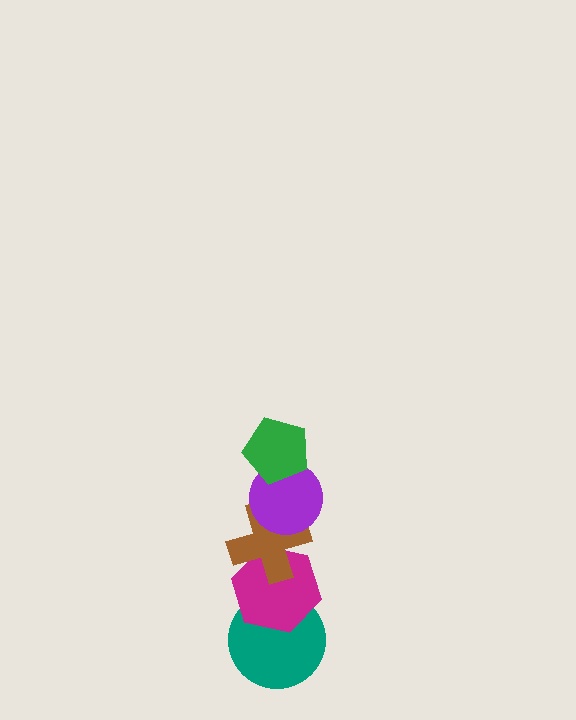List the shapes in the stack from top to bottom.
From top to bottom: the green pentagon, the purple circle, the brown cross, the magenta hexagon, the teal circle.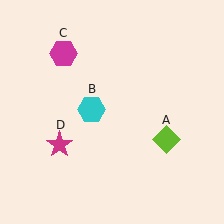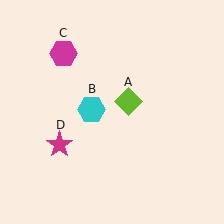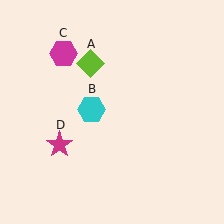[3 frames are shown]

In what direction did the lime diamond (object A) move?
The lime diamond (object A) moved up and to the left.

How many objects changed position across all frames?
1 object changed position: lime diamond (object A).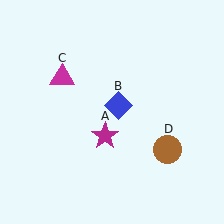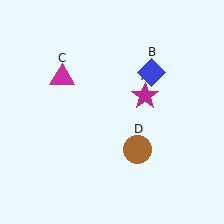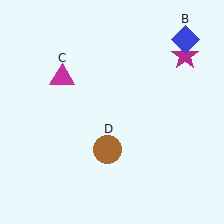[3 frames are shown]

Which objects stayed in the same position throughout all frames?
Magenta triangle (object C) remained stationary.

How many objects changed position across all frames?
3 objects changed position: magenta star (object A), blue diamond (object B), brown circle (object D).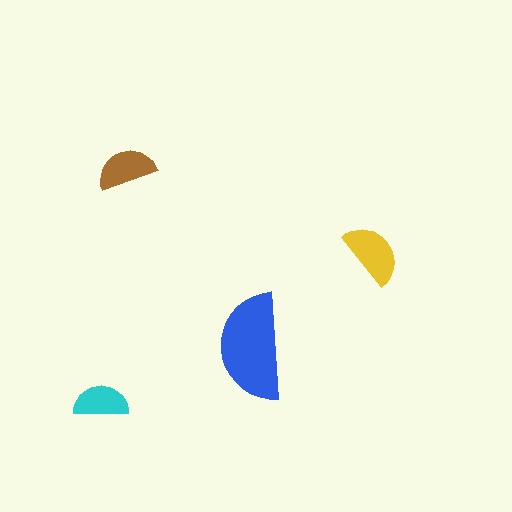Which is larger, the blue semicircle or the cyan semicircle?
The blue one.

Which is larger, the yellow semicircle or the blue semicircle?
The blue one.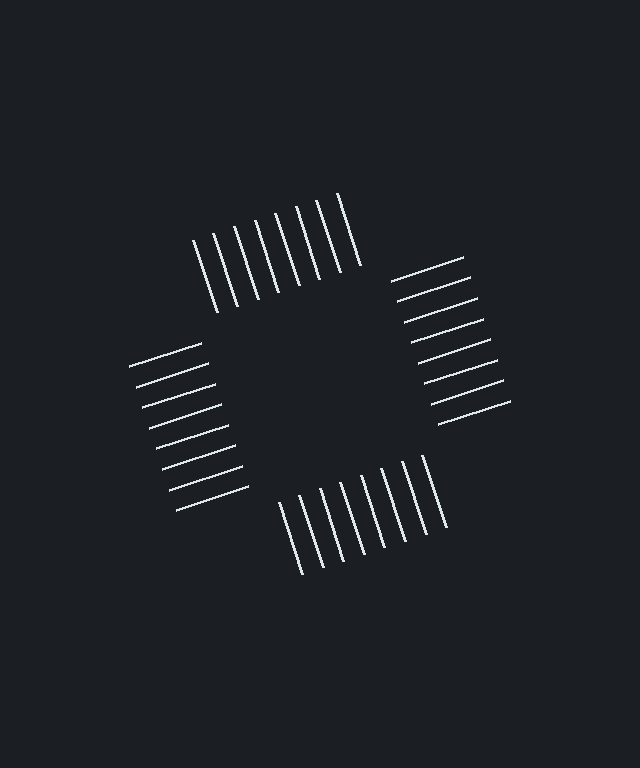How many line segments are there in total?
32 — 8 along each of the 4 edges.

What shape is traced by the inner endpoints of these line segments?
An illusory square — the line segments terminate on its edges but no continuous stroke is drawn.